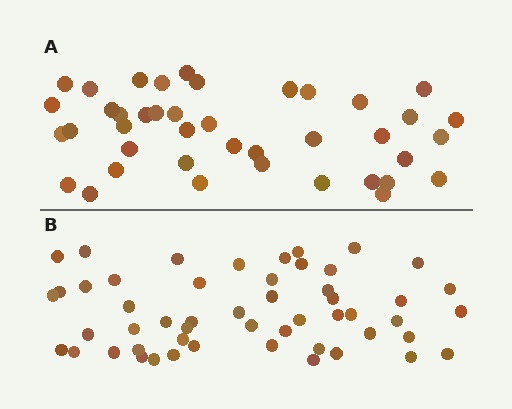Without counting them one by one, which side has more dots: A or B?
Region B (the bottom region) has more dots.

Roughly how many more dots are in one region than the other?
Region B has roughly 12 or so more dots than region A.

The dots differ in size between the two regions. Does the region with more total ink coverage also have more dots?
No. Region A has more total ink coverage because its dots are larger, but region B actually contains more individual dots. Total area can be misleading — the number of items is what matters here.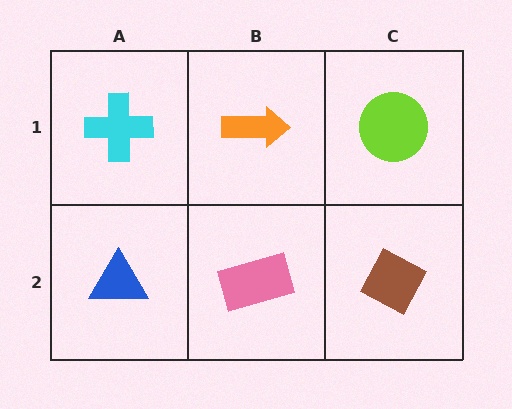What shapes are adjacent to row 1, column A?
A blue triangle (row 2, column A), an orange arrow (row 1, column B).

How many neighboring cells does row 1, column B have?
3.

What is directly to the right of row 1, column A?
An orange arrow.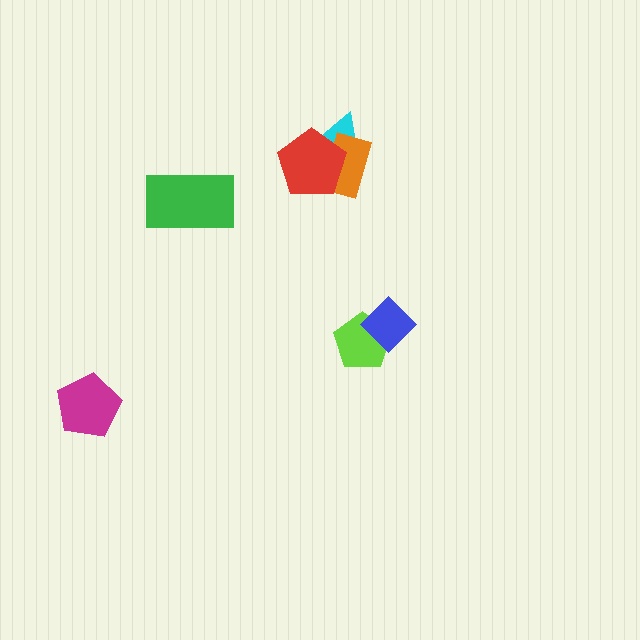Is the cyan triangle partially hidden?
Yes, it is partially covered by another shape.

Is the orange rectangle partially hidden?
Yes, it is partially covered by another shape.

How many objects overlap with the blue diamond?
1 object overlaps with the blue diamond.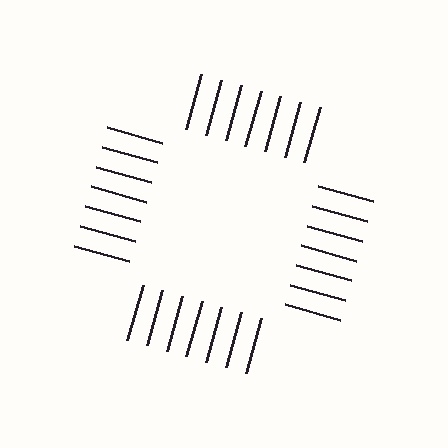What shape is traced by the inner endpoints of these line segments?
An illusory square — the line segments terminate on its edges but no continuous stroke is drawn.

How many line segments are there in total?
28 — 7 along each of the 4 edges.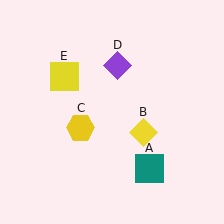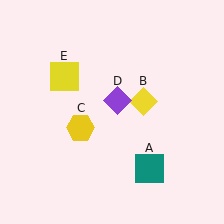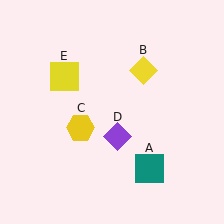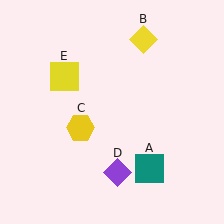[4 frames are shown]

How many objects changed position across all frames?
2 objects changed position: yellow diamond (object B), purple diamond (object D).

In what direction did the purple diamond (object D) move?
The purple diamond (object D) moved down.